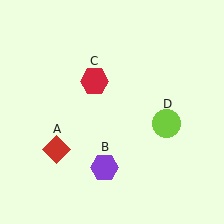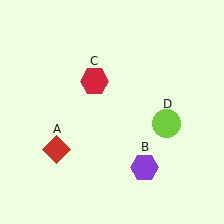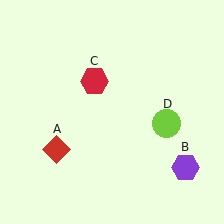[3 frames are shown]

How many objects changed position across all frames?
1 object changed position: purple hexagon (object B).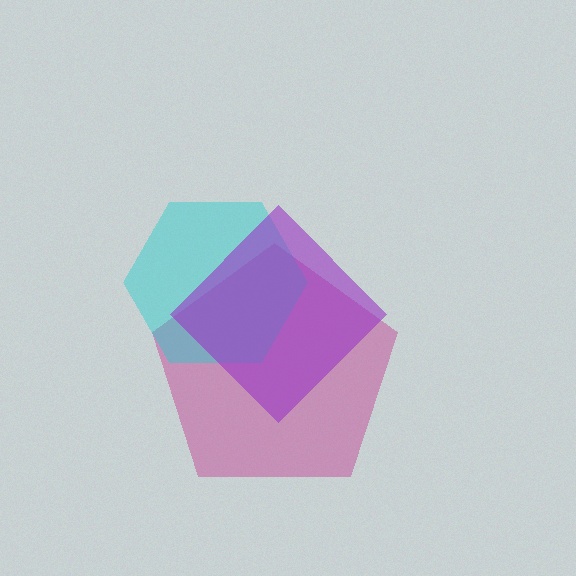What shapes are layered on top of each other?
The layered shapes are: a magenta pentagon, a cyan hexagon, a purple diamond.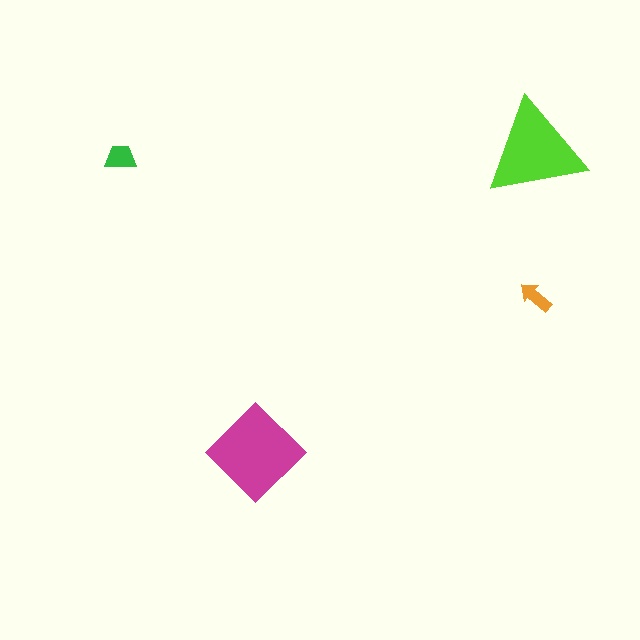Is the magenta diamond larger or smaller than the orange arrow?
Larger.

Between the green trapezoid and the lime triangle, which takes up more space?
The lime triangle.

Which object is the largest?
The magenta diamond.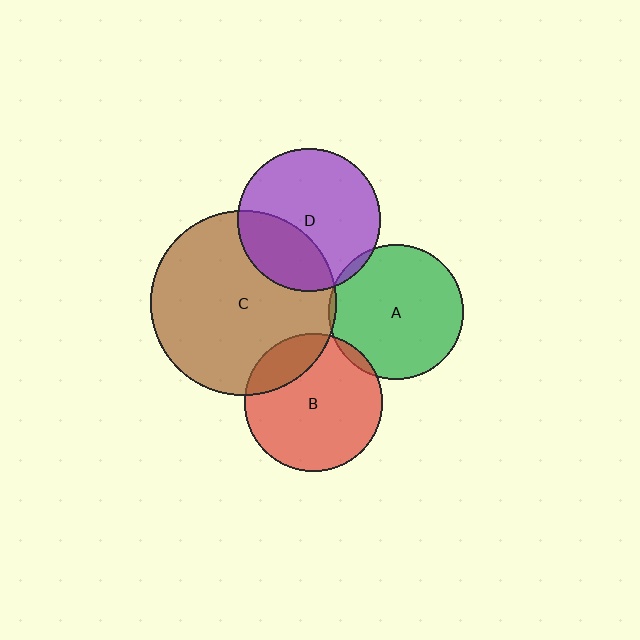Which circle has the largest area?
Circle C (brown).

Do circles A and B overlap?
Yes.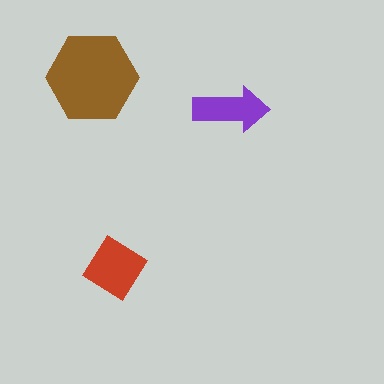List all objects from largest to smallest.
The brown hexagon, the red diamond, the purple arrow.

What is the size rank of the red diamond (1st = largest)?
2nd.